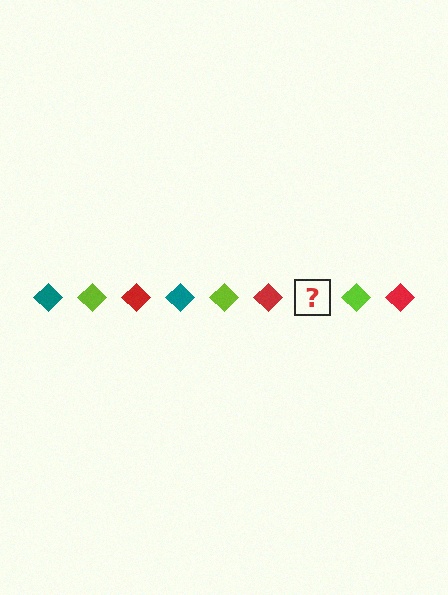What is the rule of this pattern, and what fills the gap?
The rule is that the pattern cycles through teal, lime, red diamonds. The gap should be filled with a teal diamond.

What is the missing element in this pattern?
The missing element is a teal diamond.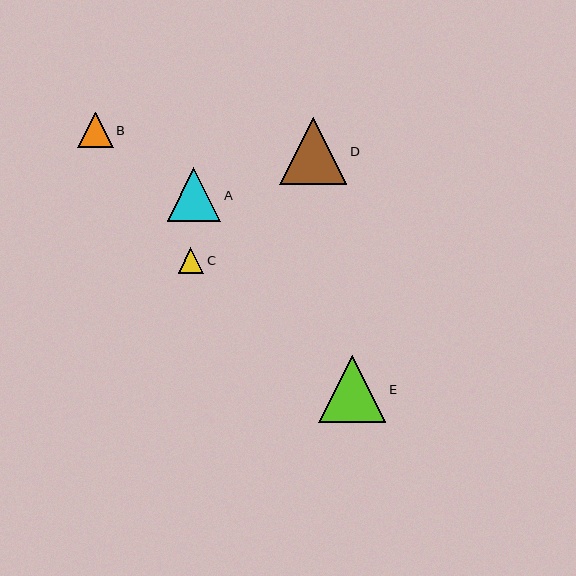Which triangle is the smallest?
Triangle C is the smallest with a size of approximately 25 pixels.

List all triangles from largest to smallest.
From largest to smallest: D, E, A, B, C.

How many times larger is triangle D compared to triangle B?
Triangle D is approximately 1.9 times the size of triangle B.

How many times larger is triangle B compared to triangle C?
Triangle B is approximately 1.4 times the size of triangle C.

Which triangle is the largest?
Triangle D is the largest with a size of approximately 67 pixels.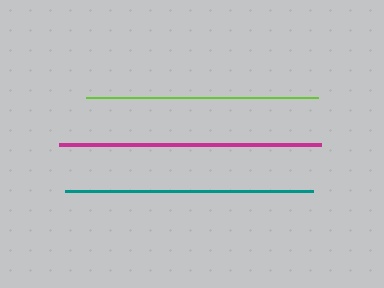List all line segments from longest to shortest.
From longest to shortest: magenta, teal, lime.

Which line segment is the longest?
The magenta line is the longest at approximately 262 pixels.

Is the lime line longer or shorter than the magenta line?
The magenta line is longer than the lime line.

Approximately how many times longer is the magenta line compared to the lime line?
The magenta line is approximately 1.1 times the length of the lime line.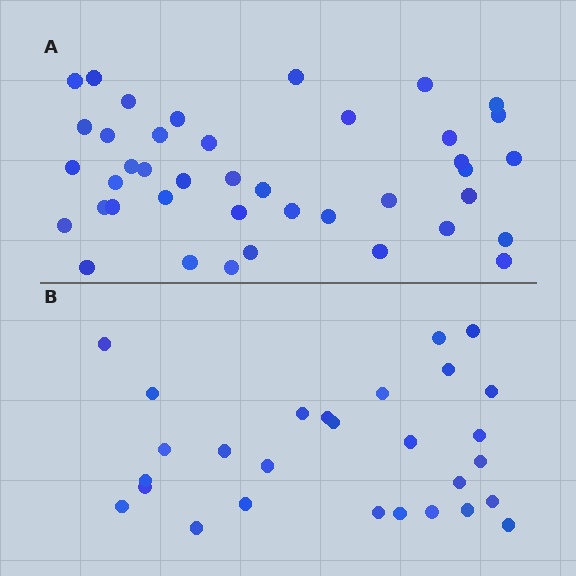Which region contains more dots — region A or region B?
Region A (the top region) has more dots.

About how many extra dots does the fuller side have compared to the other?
Region A has approximately 15 more dots than region B.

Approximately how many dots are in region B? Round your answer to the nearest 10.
About 30 dots. (The exact count is 28, which rounds to 30.)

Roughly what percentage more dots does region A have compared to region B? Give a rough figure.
About 45% more.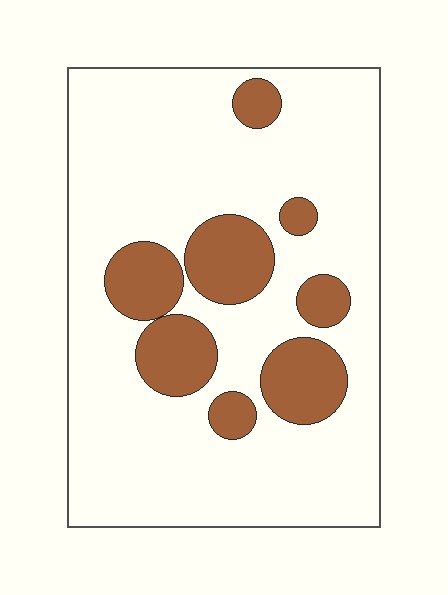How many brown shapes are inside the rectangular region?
8.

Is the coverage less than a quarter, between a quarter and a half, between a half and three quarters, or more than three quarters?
Less than a quarter.